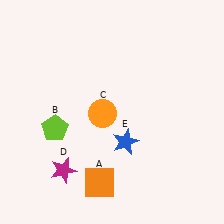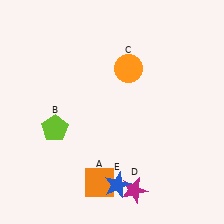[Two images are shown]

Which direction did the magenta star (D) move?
The magenta star (D) moved right.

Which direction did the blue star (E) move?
The blue star (E) moved down.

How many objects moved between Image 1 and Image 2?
3 objects moved between the two images.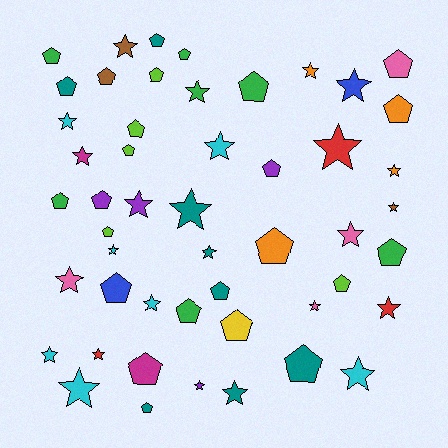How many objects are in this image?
There are 50 objects.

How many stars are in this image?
There are 25 stars.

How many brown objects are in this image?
There are 3 brown objects.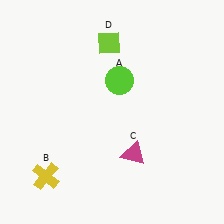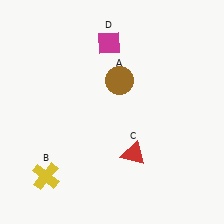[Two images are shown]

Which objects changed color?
A changed from lime to brown. C changed from magenta to red. D changed from lime to magenta.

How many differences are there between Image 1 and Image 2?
There are 3 differences between the two images.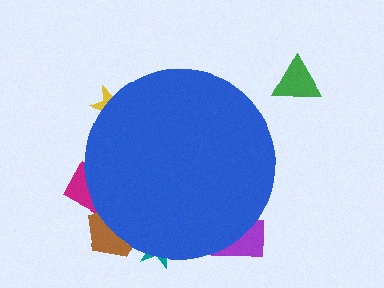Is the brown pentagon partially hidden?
Yes, the brown pentagon is partially hidden behind the blue circle.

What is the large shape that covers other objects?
A blue circle.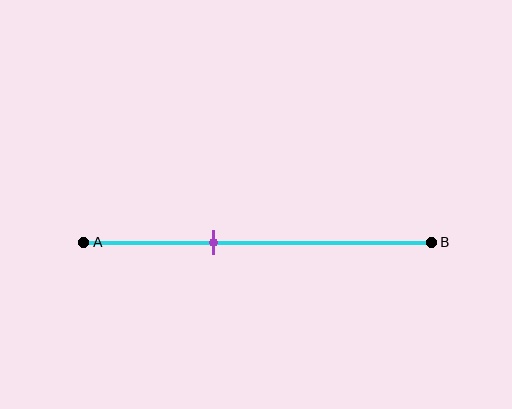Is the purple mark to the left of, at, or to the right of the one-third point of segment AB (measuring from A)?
The purple mark is to the right of the one-third point of segment AB.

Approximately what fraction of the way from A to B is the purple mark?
The purple mark is approximately 35% of the way from A to B.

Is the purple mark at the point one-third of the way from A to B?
No, the mark is at about 35% from A, not at the 33% one-third point.